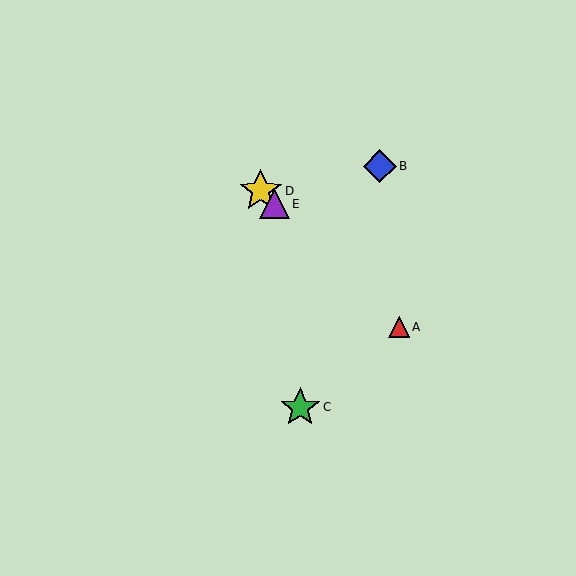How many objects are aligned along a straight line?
3 objects (A, D, E) are aligned along a straight line.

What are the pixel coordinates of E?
Object E is at (274, 204).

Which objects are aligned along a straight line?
Objects A, D, E are aligned along a straight line.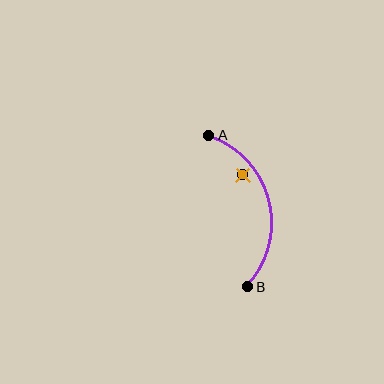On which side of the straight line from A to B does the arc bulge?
The arc bulges to the right of the straight line connecting A and B.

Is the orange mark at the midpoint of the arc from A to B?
No — the orange mark does not lie on the arc at all. It sits slightly inside the curve.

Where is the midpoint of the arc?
The arc midpoint is the point on the curve farthest from the straight line joining A and B. It sits to the right of that line.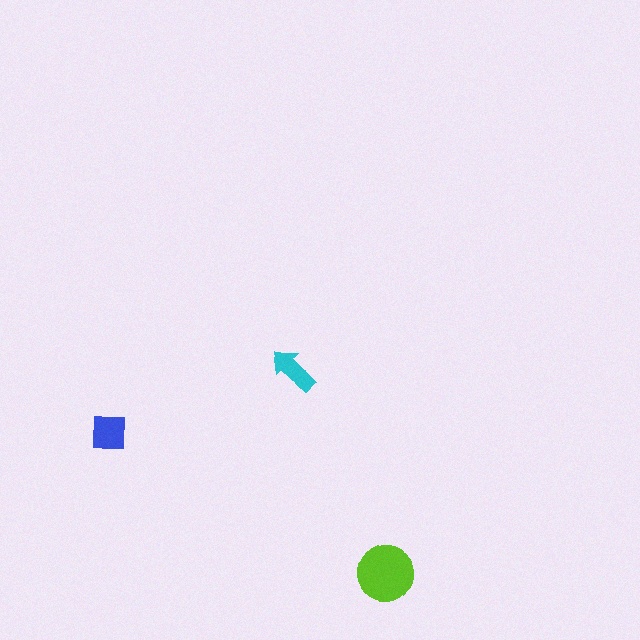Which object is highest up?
The cyan arrow is topmost.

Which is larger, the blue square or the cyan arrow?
The blue square.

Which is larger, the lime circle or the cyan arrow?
The lime circle.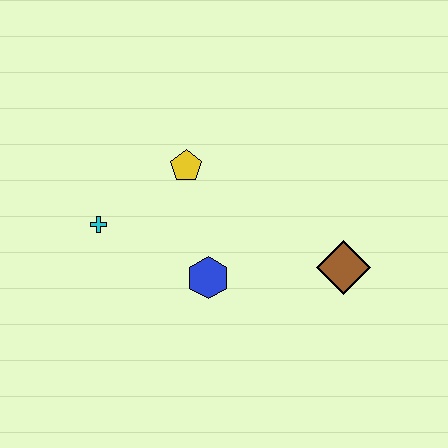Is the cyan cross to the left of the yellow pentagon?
Yes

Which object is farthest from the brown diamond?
The cyan cross is farthest from the brown diamond.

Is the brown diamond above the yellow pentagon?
No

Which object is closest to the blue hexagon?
The yellow pentagon is closest to the blue hexagon.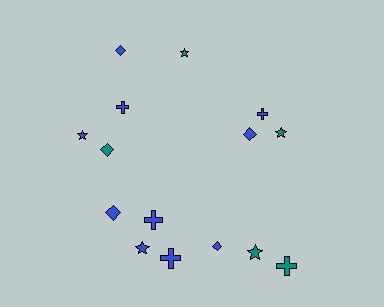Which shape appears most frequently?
Cross, with 5 objects.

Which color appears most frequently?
Blue, with 10 objects.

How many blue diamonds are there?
There are 4 blue diamonds.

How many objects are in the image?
There are 15 objects.